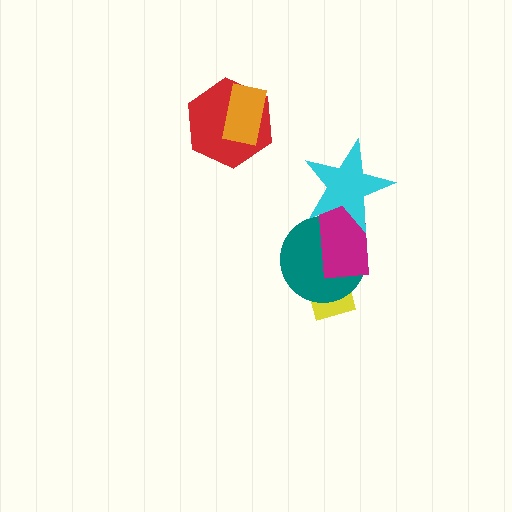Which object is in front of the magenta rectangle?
The cyan star is in front of the magenta rectangle.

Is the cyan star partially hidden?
No, no other shape covers it.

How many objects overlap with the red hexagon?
1 object overlaps with the red hexagon.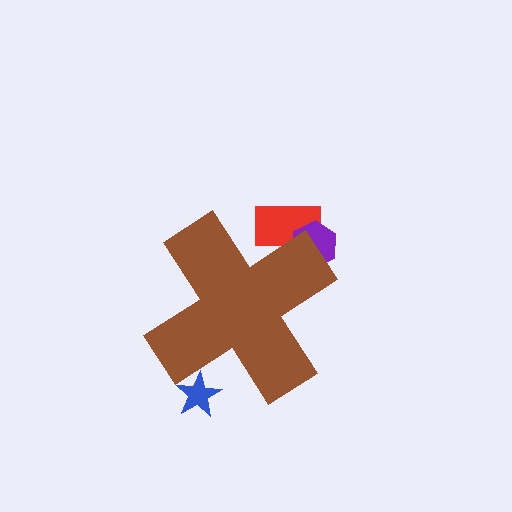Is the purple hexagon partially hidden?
Yes, the purple hexagon is partially hidden behind the brown cross.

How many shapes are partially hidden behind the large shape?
4 shapes are partially hidden.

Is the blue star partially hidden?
Yes, the blue star is partially hidden behind the brown cross.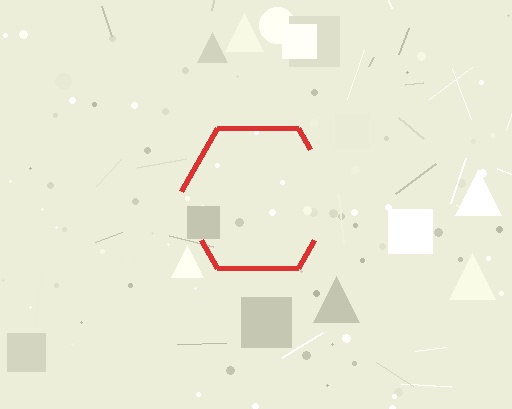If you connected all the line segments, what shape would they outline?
They would outline a hexagon.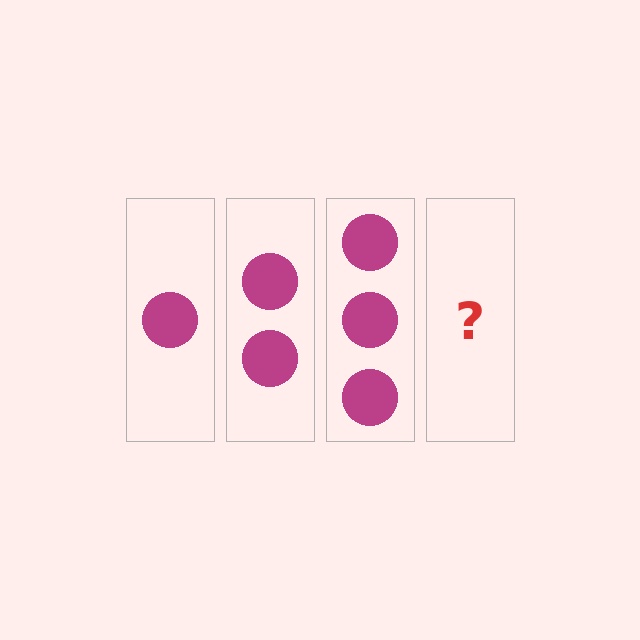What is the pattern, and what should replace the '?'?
The pattern is that each step adds one more circle. The '?' should be 4 circles.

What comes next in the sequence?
The next element should be 4 circles.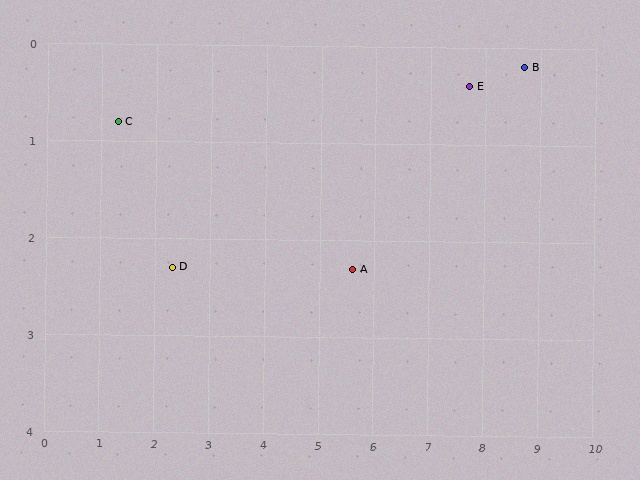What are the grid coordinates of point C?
Point C is at approximately (1.3, 0.8).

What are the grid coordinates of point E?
Point E is at approximately (7.7, 0.4).